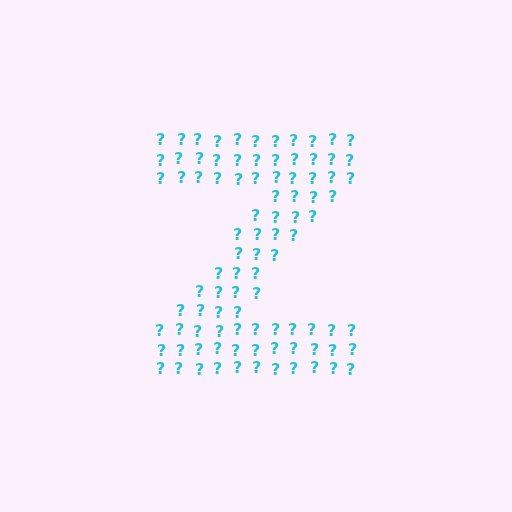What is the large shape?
The large shape is the letter Z.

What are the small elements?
The small elements are question marks.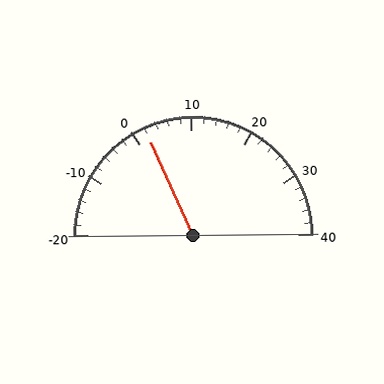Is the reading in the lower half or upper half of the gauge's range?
The reading is in the lower half of the range (-20 to 40).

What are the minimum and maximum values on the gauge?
The gauge ranges from -20 to 40.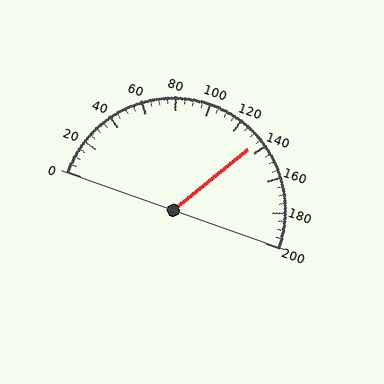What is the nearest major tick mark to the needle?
The nearest major tick mark is 140.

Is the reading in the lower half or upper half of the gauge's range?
The reading is in the upper half of the range (0 to 200).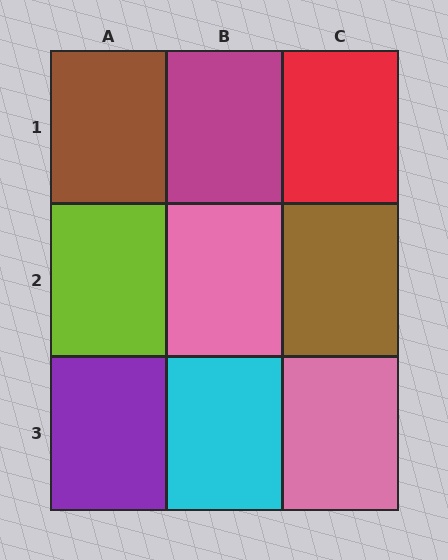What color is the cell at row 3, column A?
Purple.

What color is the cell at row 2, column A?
Lime.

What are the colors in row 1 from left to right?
Brown, magenta, red.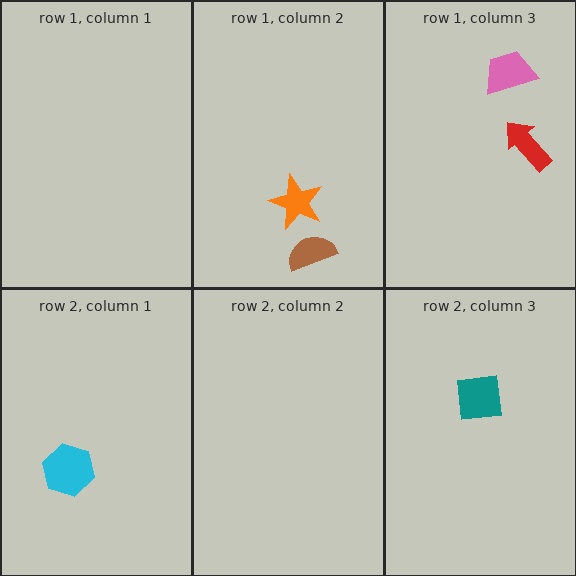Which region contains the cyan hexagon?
The row 2, column 1 region.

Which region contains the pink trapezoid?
The row 1, column 3 region.